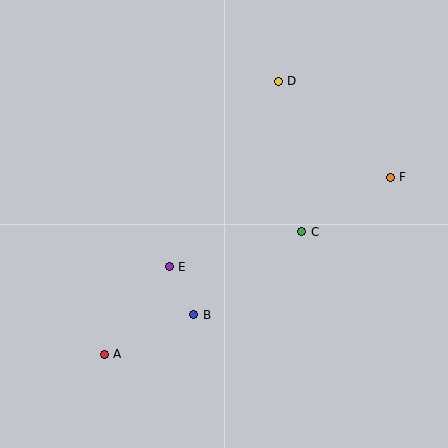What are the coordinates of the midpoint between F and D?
The midpoint between F and D is at (334, 129).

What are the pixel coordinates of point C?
Point C is at (302, 232).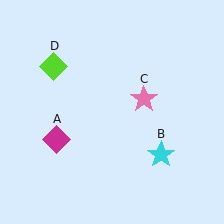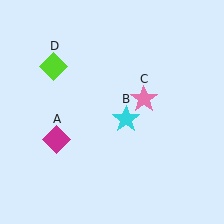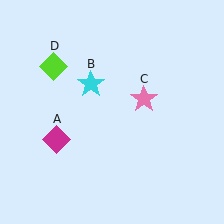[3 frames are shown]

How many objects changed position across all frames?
1 object changed position: cyan star (object B).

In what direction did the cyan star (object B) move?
The cyan star (object B) moved up and to the left.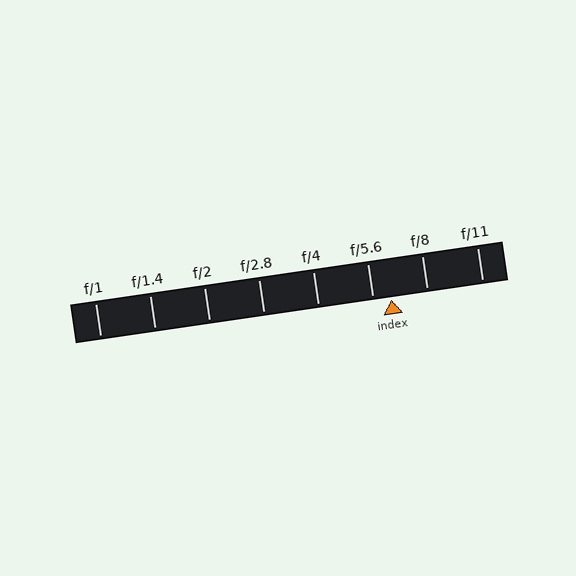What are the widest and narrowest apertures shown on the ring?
The widest aperture shown is f/1 and the narrowest is f/11.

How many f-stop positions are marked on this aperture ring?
There are 8 f-stop positions marked.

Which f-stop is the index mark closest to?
The index mark is closest to f/5.6.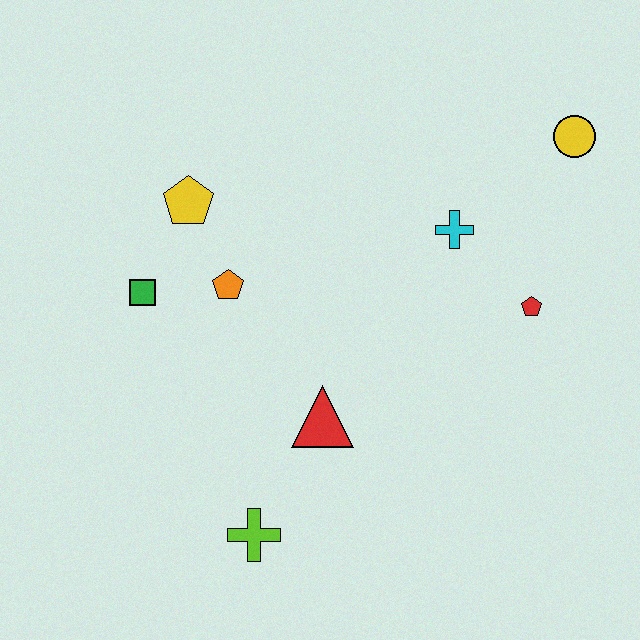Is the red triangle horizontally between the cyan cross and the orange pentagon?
Yes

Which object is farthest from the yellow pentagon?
The yellow circle is farthest from the yellow pentagon.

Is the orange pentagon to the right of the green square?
Yes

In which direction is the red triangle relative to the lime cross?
The red triangle is above the lime cross.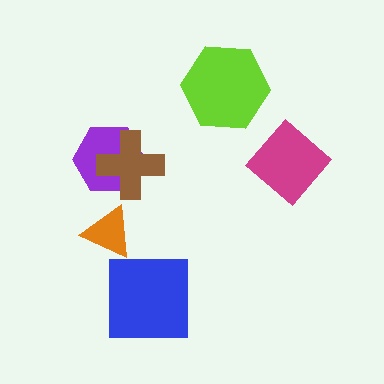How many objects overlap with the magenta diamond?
0 objects overlap with the magenta diamond.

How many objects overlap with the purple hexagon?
1 object overlaps with the purple hexagon.